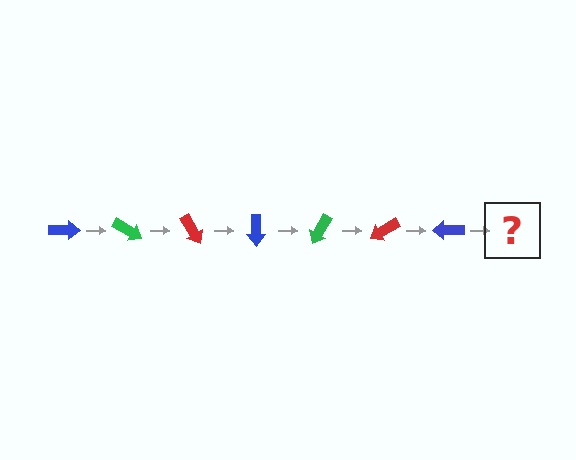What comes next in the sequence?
The next element should be a green arrow, rotated 210 degrees from the start.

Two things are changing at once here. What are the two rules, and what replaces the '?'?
The two rules are that it rotates 30 degrees each step and the color cycles through blue, green, and red. The '?' should be a green arrow, rotated 210 degrees from the start.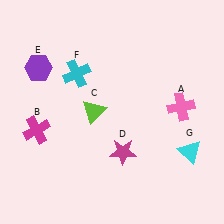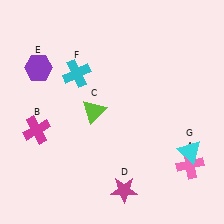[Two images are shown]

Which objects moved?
The objects that moved are: the pink cross (A), the magenta star (D).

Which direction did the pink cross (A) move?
The pink cross (A) moved down.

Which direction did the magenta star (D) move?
The magenta star (D) moved down.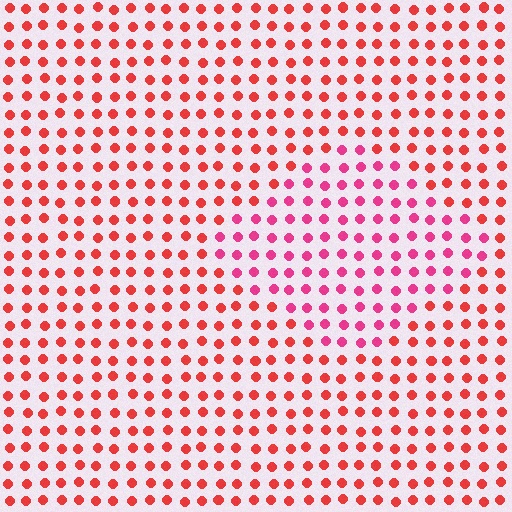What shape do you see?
I see a diamond.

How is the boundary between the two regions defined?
The boundary is defined purely by a slight shift in hue (about 29 degrees). Spacing, size, and orientation are identical on both sides.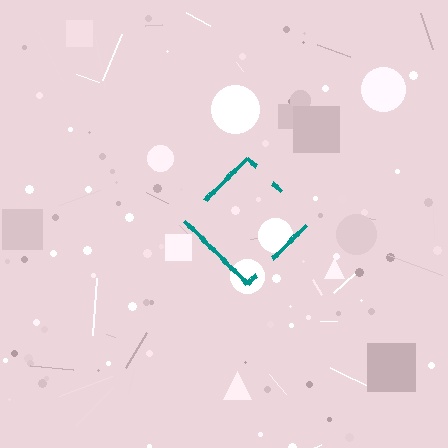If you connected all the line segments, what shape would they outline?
They would outline a diamond.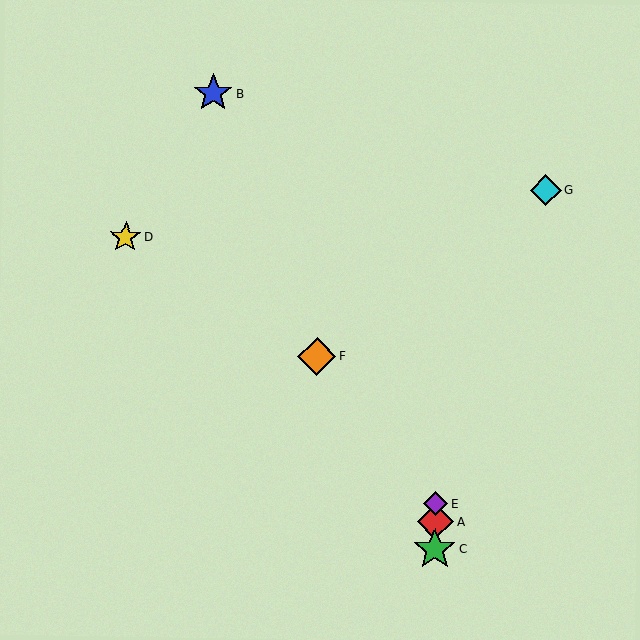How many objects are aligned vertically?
3 objects (A, C, E) are aligned vertically.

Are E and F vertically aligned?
No, E is at x≈436 and F is at x≈317.